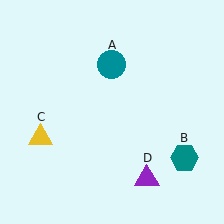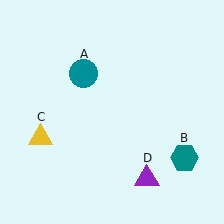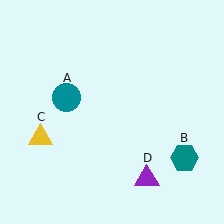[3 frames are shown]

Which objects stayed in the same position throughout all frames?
Teal hexagon (object B) and yellow triangle (object C) and purple triangle (object D) remained stationary.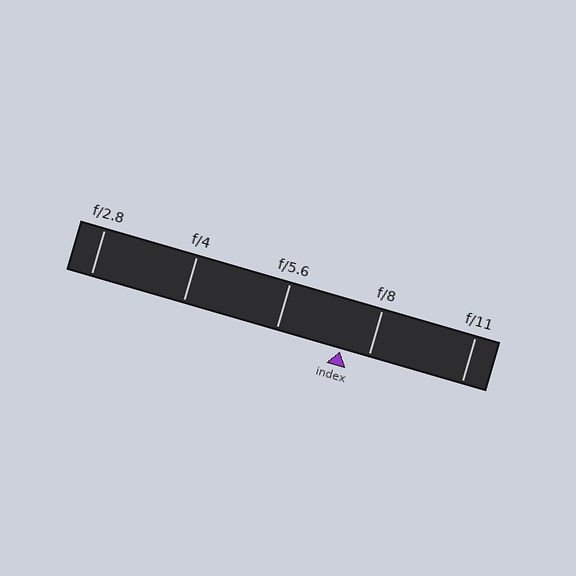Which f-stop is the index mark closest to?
The index mark is closest to f/8.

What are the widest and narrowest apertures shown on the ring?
The widest aperture shown is f/2.8 and the narrowest is f/11.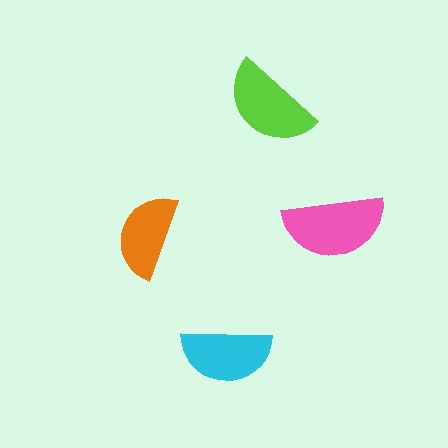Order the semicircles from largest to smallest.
the pink one, the lime one, the cyan one, the orange one.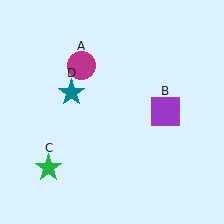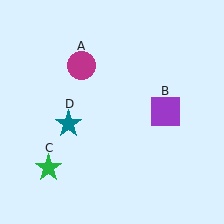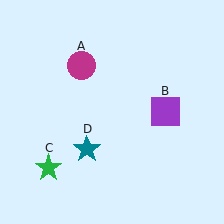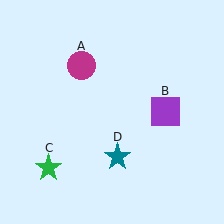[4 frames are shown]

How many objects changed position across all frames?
1 object changed position: teal star (object D).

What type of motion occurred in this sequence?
The teal star (object D) rotated counterclockwise around the center of the scene.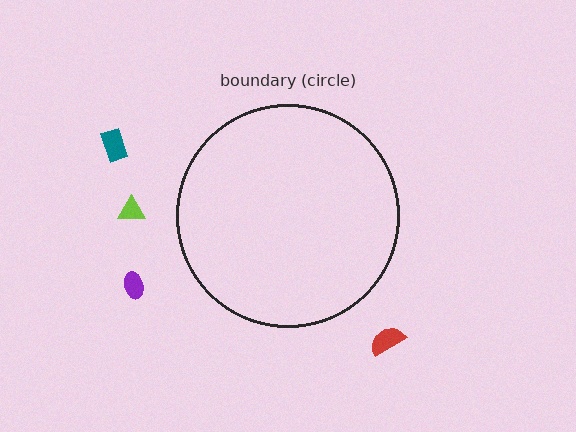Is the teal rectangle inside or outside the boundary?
Outside.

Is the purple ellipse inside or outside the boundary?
Outside.